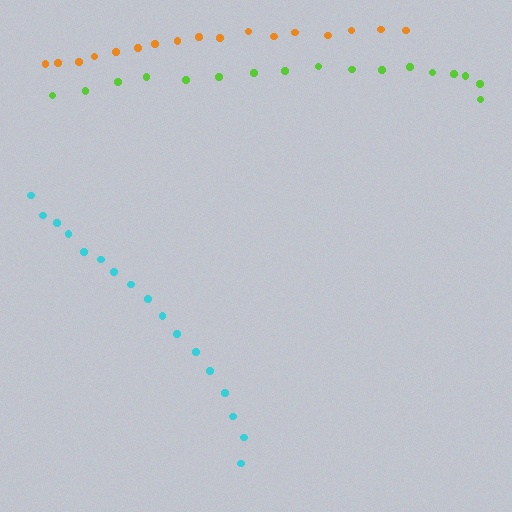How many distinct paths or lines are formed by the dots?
There are 3 distinct paths.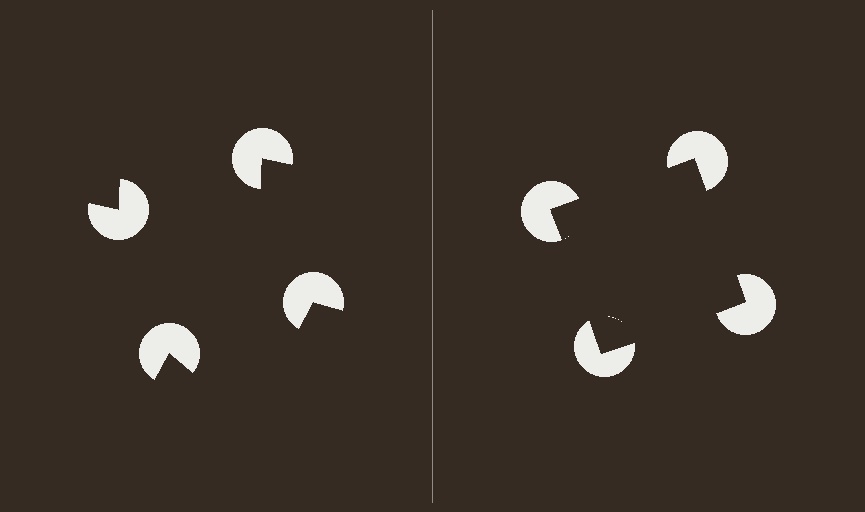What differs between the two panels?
The pac-man discs are positioned identically on both sides; only the wedge orientations differ. On the right they align to a square; on the left they are misaligned.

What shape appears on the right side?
An illusory square.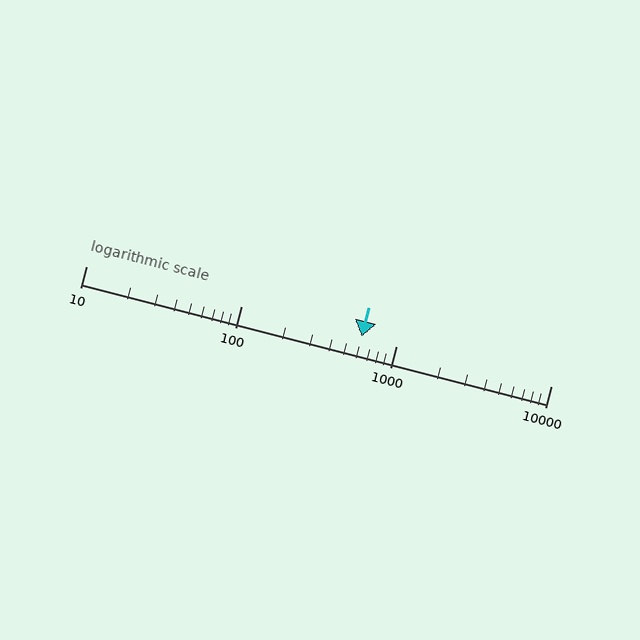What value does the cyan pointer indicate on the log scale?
The pointer indicates approximately 600.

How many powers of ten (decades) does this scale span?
The scale spans 3 decades, from 10 to 10000.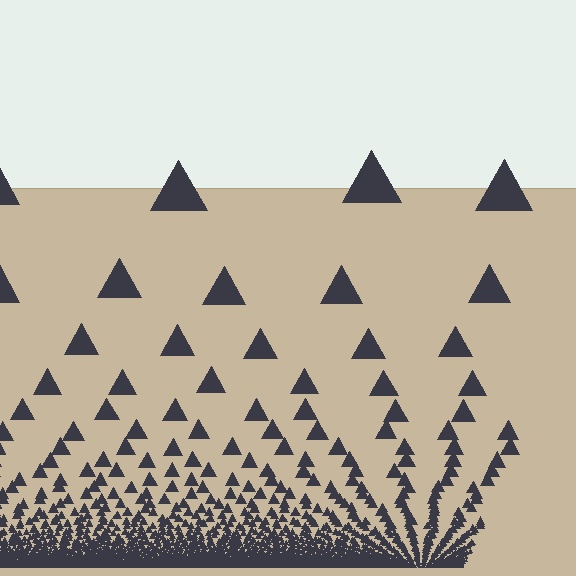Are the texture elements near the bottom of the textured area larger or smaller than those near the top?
Smaller. The gradient is inverted — elements near the bottom are smaller and denser.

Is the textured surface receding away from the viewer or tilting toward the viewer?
The surface appears to tilt toward the viewer. Texture elements get larger and sparser toward the top.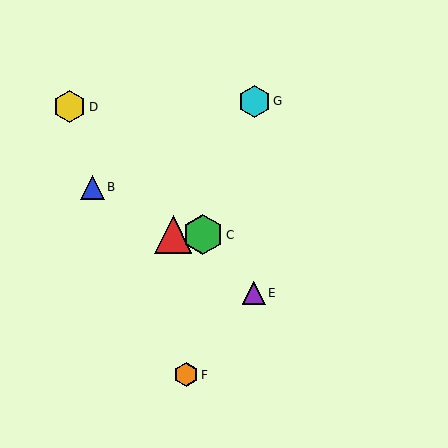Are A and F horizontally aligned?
No, A is at y≈235 and F is at y≈375.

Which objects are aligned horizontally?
Objects A, C are aligned horizontally.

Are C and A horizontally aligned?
Yes, both are at y≈235.